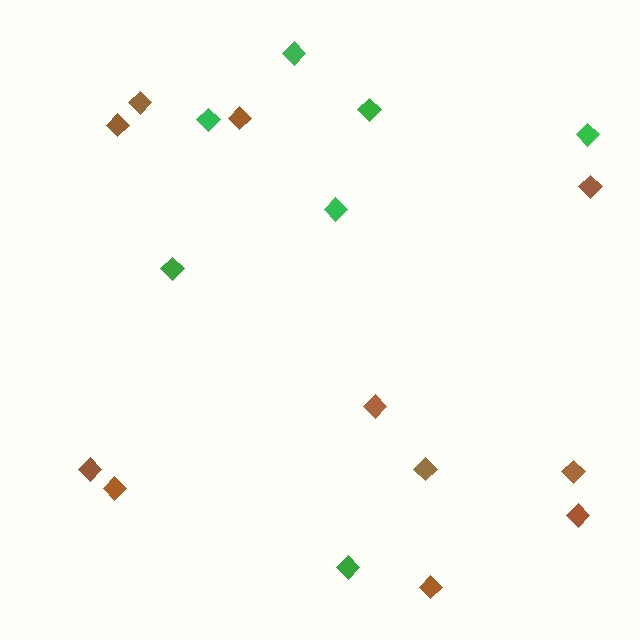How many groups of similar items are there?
There are 2 groups: one group of brown diamonds (11) and one group of green diamonds (7).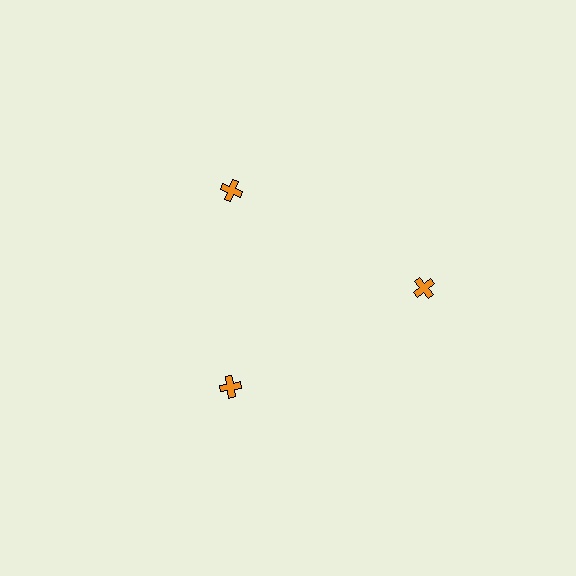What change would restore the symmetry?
The symmetry would be restored by moving it inward, back onto the ring so that all 3 crosses sit at equal angles and equal distance from the center.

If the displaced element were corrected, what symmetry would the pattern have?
It would have 3-fold rotational symmetry — the pattern would map onto itself every 120 degrees.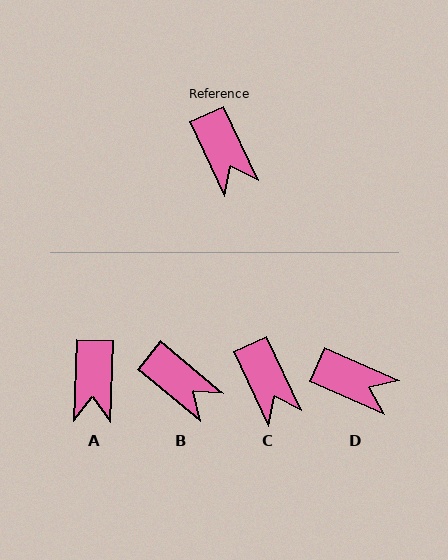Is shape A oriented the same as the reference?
No, it is off by about 27 degrees.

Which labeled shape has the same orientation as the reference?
C.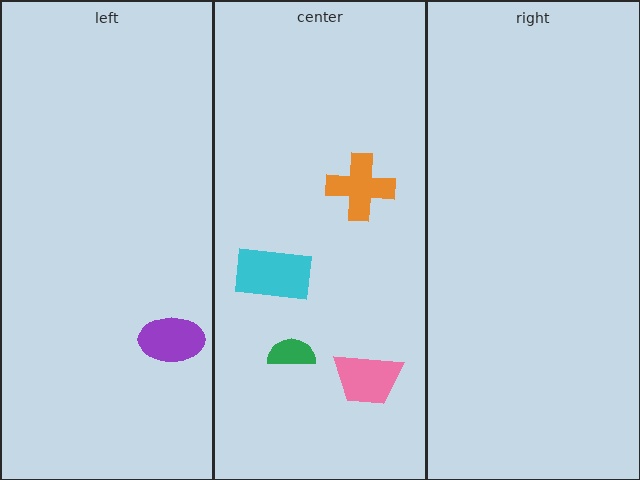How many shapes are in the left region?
1.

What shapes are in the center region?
The orange cross, the green semicircle, the pink trapezoid, the cyan rectangle.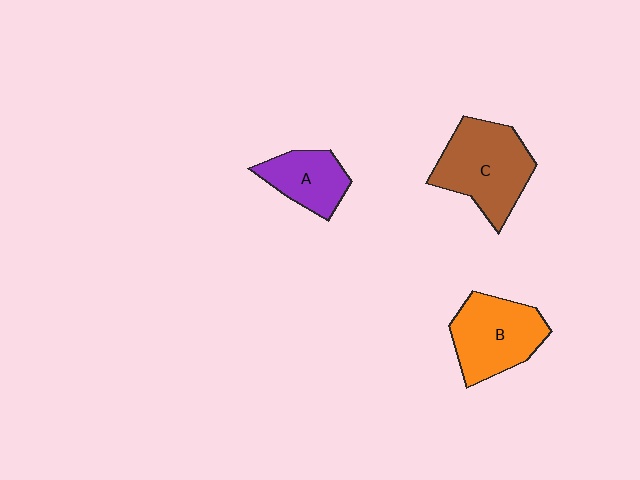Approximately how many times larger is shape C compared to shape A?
Approximately 1.7 times.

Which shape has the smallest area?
Shape A (purple).